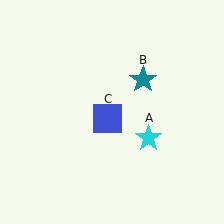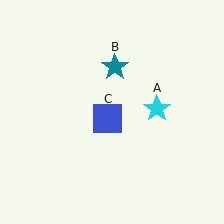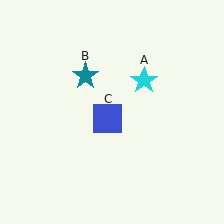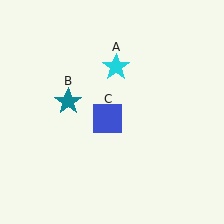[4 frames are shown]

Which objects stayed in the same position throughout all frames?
Blue square (object C) remained stationary.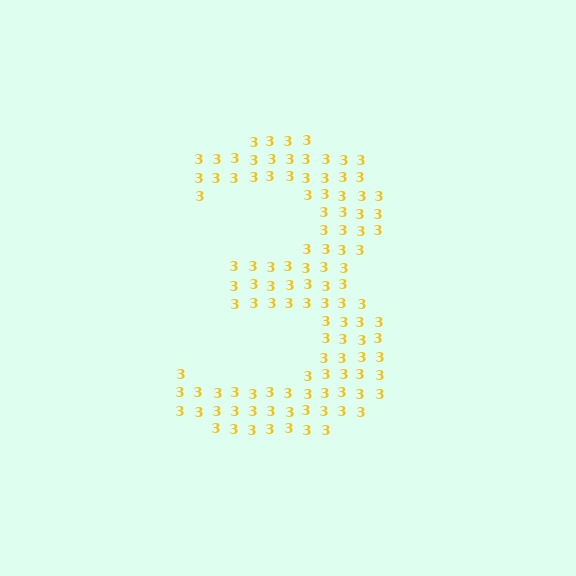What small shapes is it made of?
It is made of small digit 3's.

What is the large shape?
The large shape is the digit 3.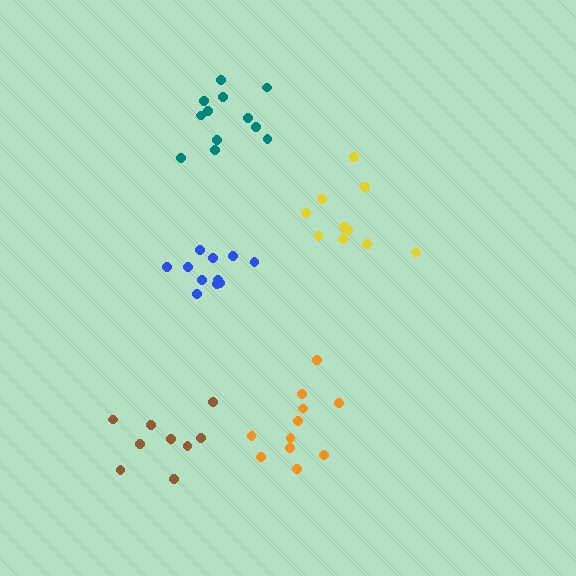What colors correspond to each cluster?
The clusters are colored: brown, blue, yellow, teal, orange.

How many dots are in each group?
Group 1: 9 dots, Group 2: 11 dots, Group 3: 10 dots, Group 4: 12 dots, Group 5: 11 dots (53 total).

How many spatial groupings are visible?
There are 5 spatial groupings.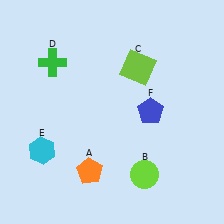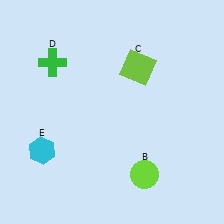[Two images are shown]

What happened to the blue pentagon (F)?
The blue pentagon (F) was removed in Image 2. It was in the top-right area of Image 1.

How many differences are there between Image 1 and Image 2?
There are 2 differences between the two images.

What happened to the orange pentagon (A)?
The orange pentagon (A) was removed in Image 2. It was in the bottom-left area of Image 1.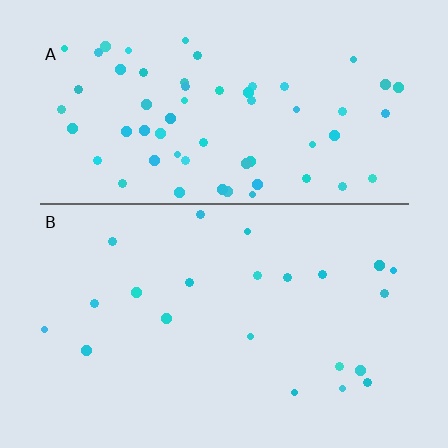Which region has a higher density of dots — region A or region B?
A (the top).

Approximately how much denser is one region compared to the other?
Approximately 2.9× — region A over region B.